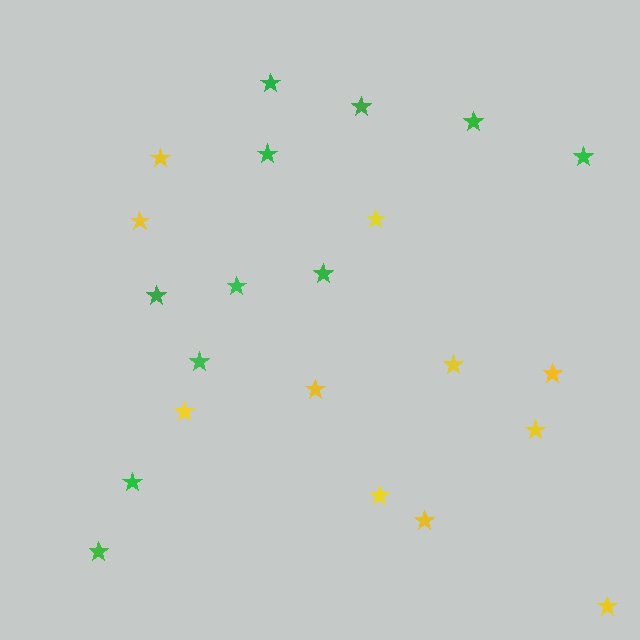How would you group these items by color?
There are 2 groups: one group of yellow stars (11) and one group of green stars (11).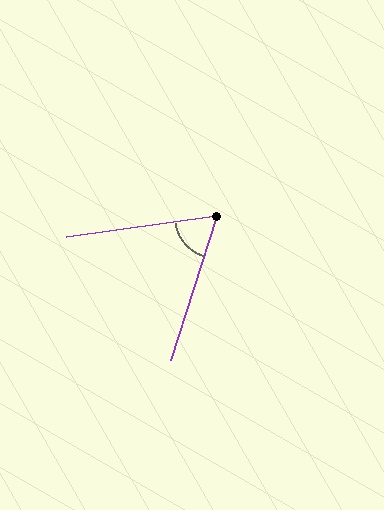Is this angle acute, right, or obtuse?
It is acute.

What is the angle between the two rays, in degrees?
Approximately 64 degrees.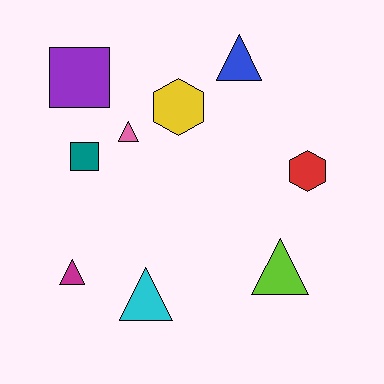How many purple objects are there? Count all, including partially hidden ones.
There is 1 purple object.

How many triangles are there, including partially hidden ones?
There are 5 triangles.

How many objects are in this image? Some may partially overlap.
There are 9 objects.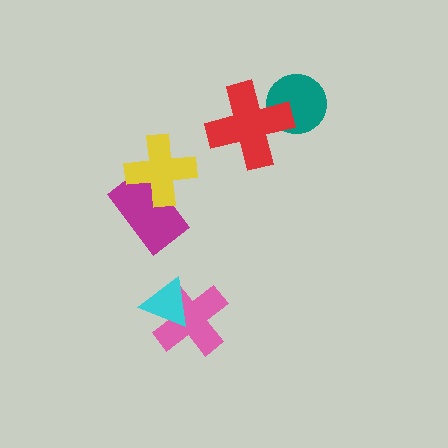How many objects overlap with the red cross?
1 object overlaps with the red cross.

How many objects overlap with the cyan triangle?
1 object overlaps with the cyan triangle.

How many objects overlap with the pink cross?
1 object overlaps with the pink cross.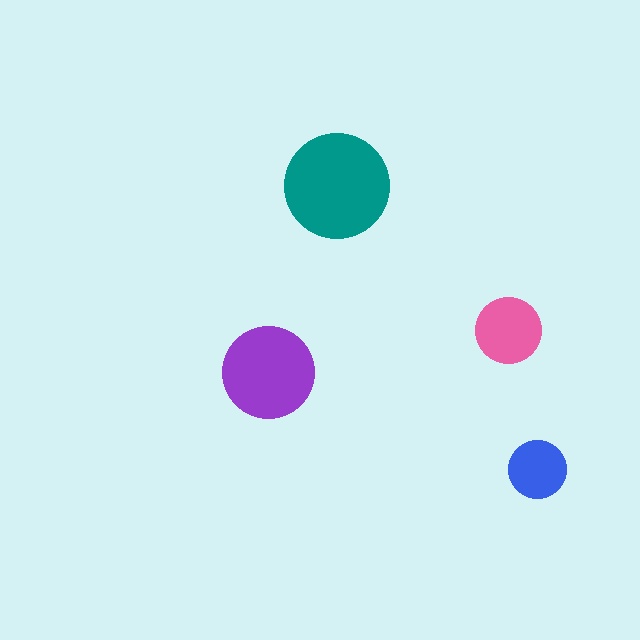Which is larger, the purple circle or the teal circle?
The teal one.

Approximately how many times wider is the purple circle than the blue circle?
About 1.5 times wider.